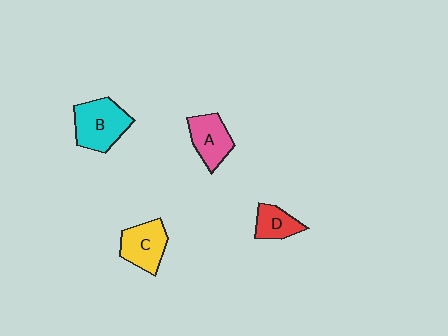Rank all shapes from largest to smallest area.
From largest to smallest: B (cyan), C (yellow), A (pink), D (red).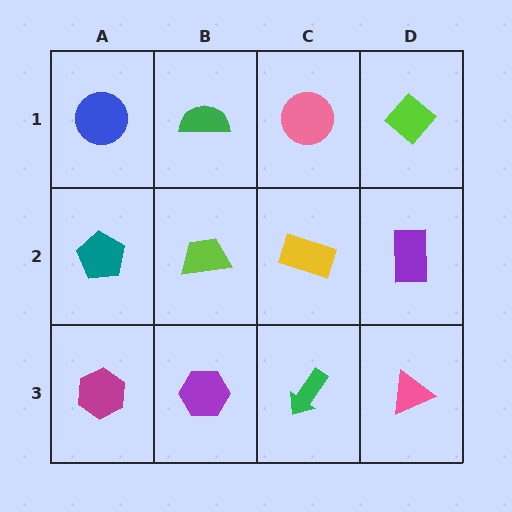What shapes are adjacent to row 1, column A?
A teal pentagon (row 2, column A), a green semicircle (row 1, column B).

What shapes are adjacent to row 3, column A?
A teal pentagon (row 2, column A), a purple hexagon (row 3, column B).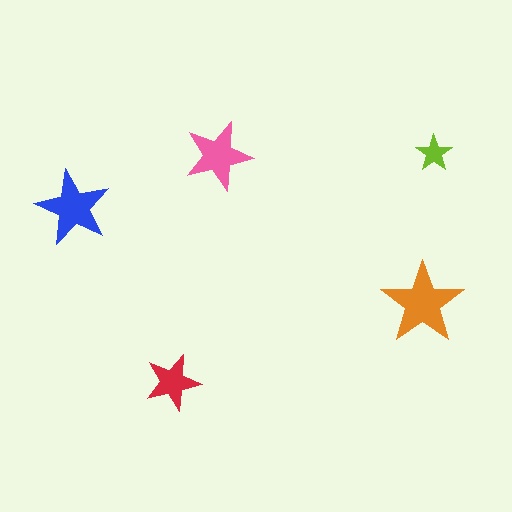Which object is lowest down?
The red star is bottommost.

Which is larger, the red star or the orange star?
The orange one.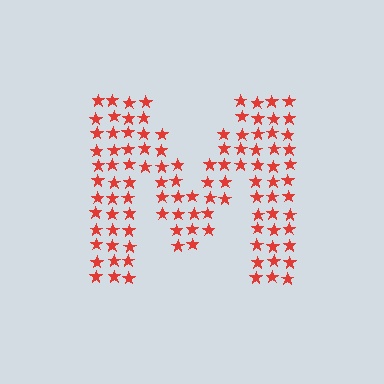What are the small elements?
The small elements are stars.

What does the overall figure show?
The overall figure shows the letter M.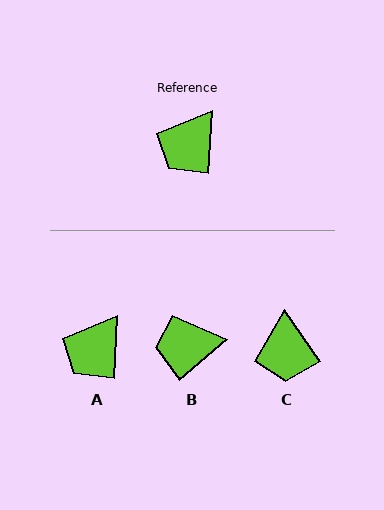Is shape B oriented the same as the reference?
No, it is off by about 46 degrees.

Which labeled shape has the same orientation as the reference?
A.